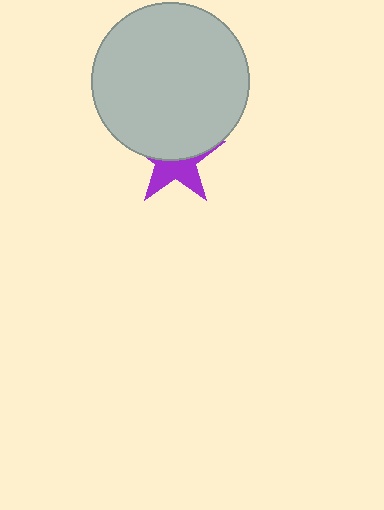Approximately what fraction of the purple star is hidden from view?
Roughly 54% of the purple star is hidden behind the light gray circle.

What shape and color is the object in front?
The object in front is a light gray circle.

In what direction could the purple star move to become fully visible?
The purple star could move down. That would shift it out from behind the light gray circle entirely.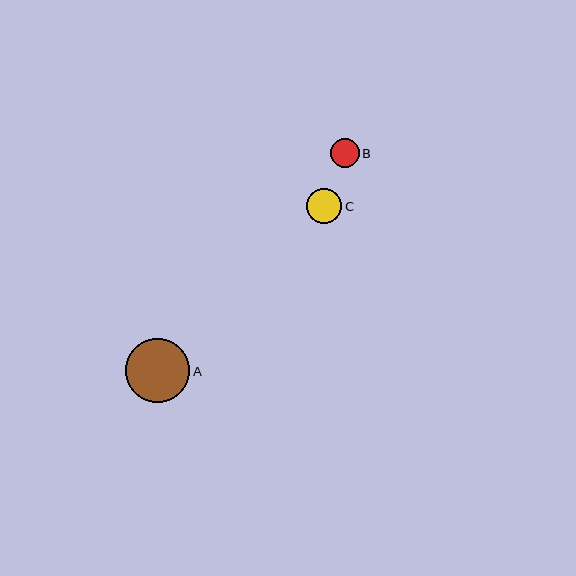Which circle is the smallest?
Circle B is the smallest with a size of approximately 29 pixels.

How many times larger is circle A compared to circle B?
Circle A is approximately 2.2 times the size of circle B.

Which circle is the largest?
Circle A is the largest with a size of approximately 64 pixels.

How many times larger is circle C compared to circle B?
Circle C is approximately 1.2 times the size of circle B.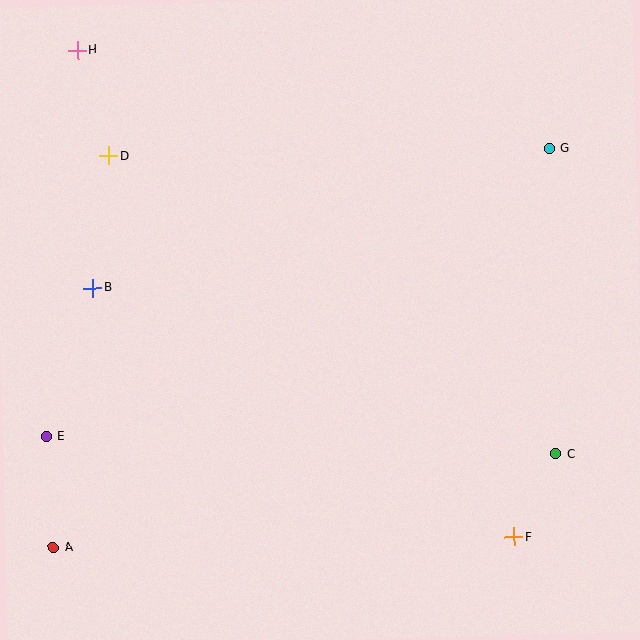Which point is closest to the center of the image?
Point B at (93, 288) is closest to the center.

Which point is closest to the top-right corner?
Point G is closest to the top-right corner.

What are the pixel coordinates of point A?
Point A is at (54, 547).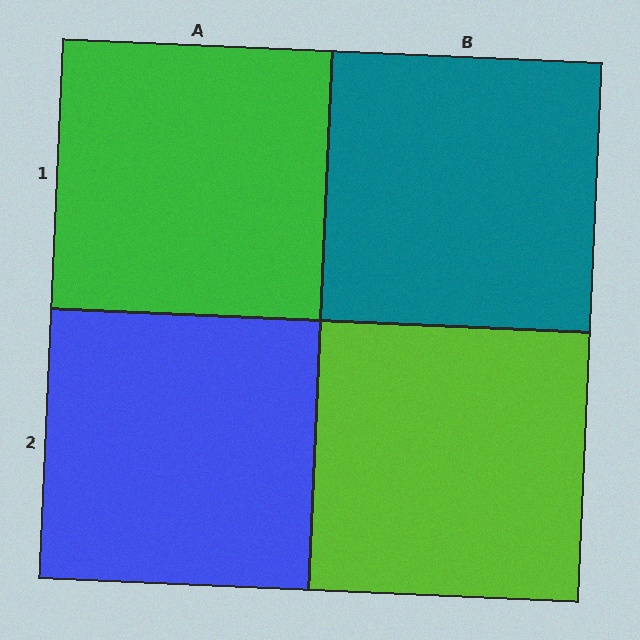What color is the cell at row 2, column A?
Blue.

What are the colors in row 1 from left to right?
Green, teal.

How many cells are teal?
1 cell is teal.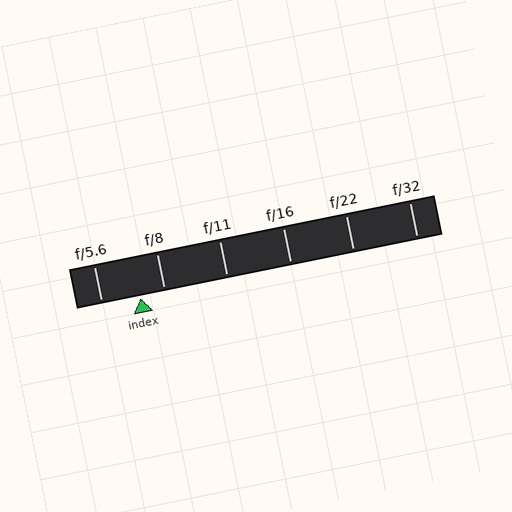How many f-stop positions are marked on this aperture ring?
There are 6 f-stop positions marked.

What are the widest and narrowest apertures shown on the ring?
The widest aperture shown is f/5.6 and the narrowest is f/32.